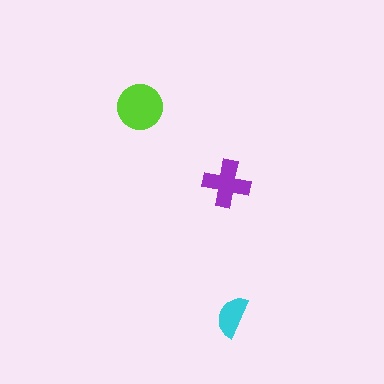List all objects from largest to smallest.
The lime circle, the purple cross, the cyan semicircle.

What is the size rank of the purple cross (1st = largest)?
2nd.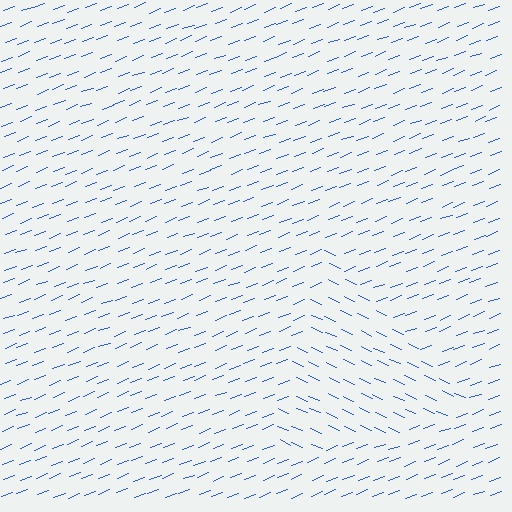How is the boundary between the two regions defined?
The boundary is defined purely by a change in line orientation (approximately 45 degrees difference). All lines are the same color and thickness.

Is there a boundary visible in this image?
Yes, there is a texture boundary formed by a change in line orientation.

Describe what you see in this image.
The image is filled with small blue line segments. A triangle region in the image has lines oriented differently from the surrounding lines, creating a visible texture boundary.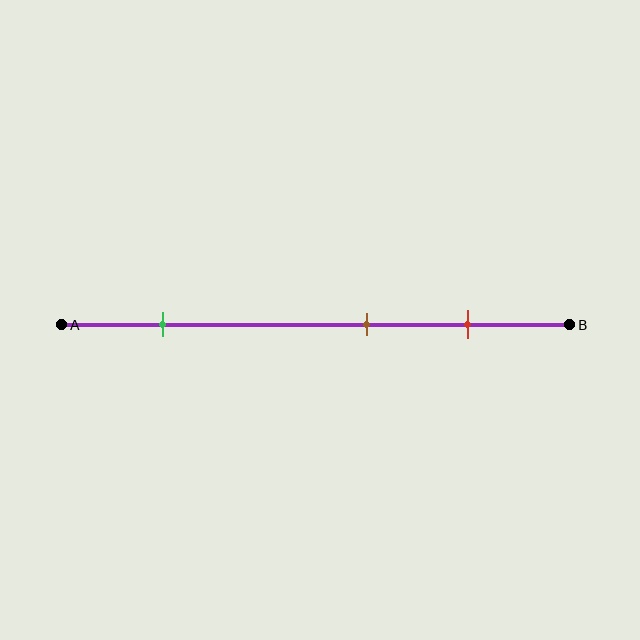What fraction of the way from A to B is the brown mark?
The brown mark is approximately 60% (0.6) of the way from A to B.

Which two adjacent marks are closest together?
The brown and red marks are the closest adjacent pair.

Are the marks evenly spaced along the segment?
No, the marks are not evenly spaced.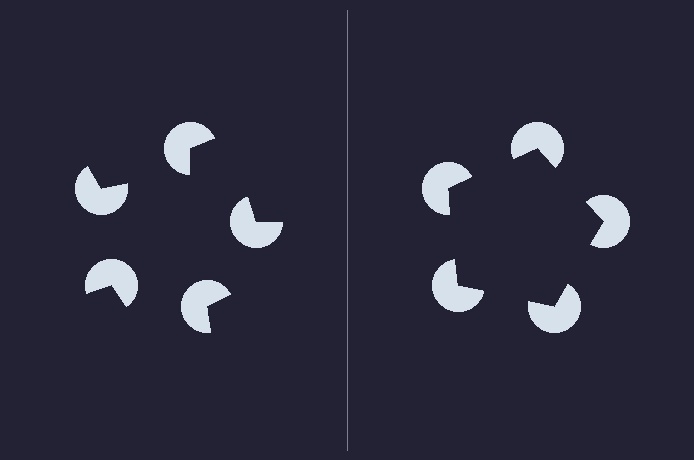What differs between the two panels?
The pac-man discs are positioned identically on both sides; only the wedge orientations differ. On the right they align to a pentagon; on the left they are misaligned.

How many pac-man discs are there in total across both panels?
10 — 5 on each side.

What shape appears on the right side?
An illusory pentagon.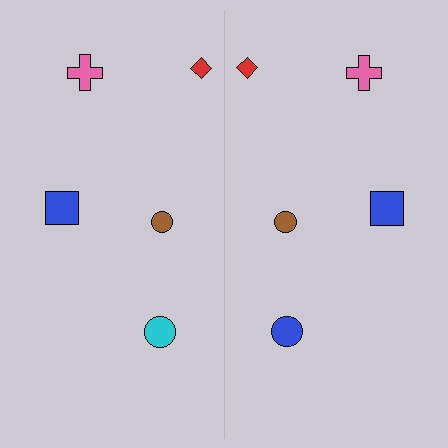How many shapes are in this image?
There are 10 shapes in this image.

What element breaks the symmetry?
The blue circle on the right side breaks the symmetry — its mirror counterpart is cyan.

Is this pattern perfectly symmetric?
No, the pattern is not perfectly symmetric. The blue circle on the right side breaks the symmetry — its mirror counterpart is cyan.